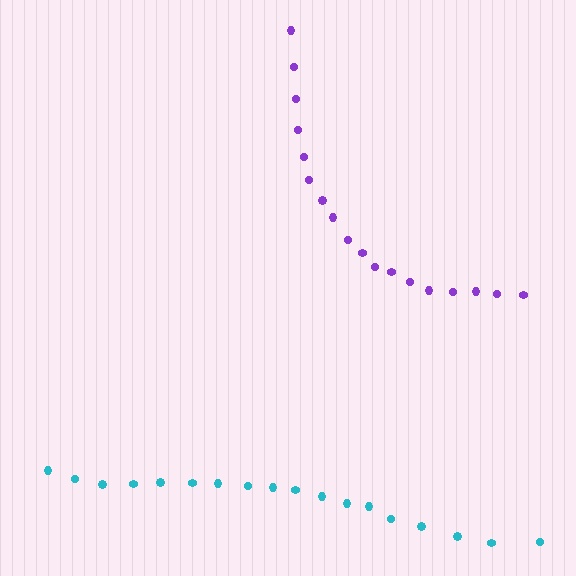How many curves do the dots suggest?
There are 2 distinct paths.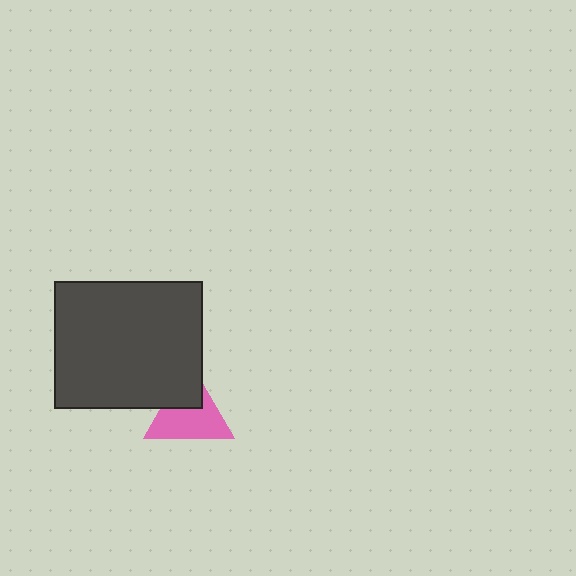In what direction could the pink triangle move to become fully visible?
The pink triangle could move toward the lower-right. That would shift it out from behind the dark gray rectangle entirely.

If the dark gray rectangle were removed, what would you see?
You would see the complete pink triangle.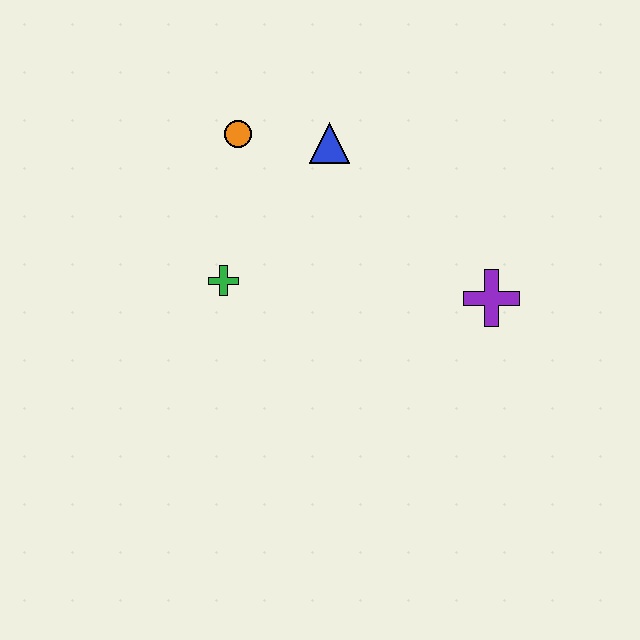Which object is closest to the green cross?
The orange circle is closest to the green cross.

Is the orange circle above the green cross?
Yes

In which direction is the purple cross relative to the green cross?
The purple cross is to the right of the green cross.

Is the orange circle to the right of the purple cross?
No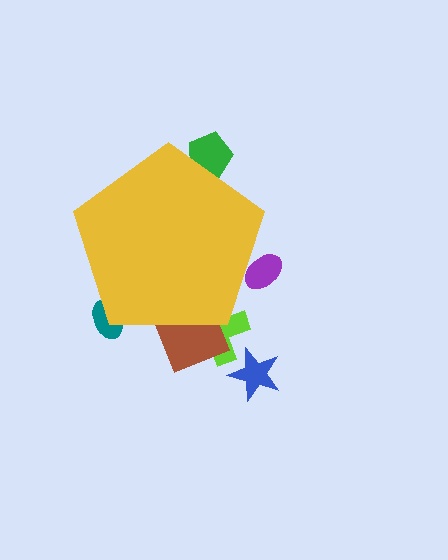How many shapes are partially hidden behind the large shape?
5 shapes are partially hidden.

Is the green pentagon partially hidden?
Yes, the green pentagon is partially hidden behind the yellow pentagon.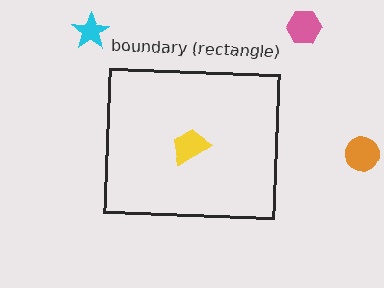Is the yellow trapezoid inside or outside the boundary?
Inside.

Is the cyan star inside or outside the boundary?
Outside.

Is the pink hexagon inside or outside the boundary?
Outside.